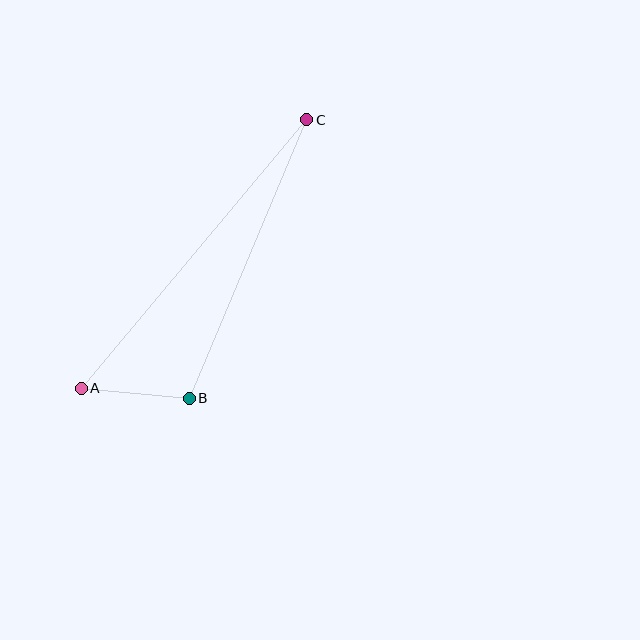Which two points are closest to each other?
Points A and B are closest to each other.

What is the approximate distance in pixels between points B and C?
The distance between B and C is approximately 302 pixels.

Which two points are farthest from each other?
Points A and C are farthest from each other.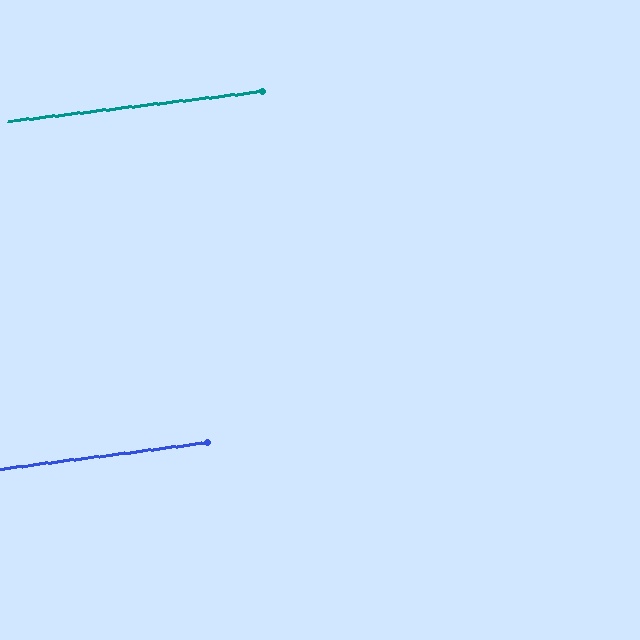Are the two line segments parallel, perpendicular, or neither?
Parallel — their directions differ by only 0.5°.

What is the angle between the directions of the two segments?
Approximately 0 degrees.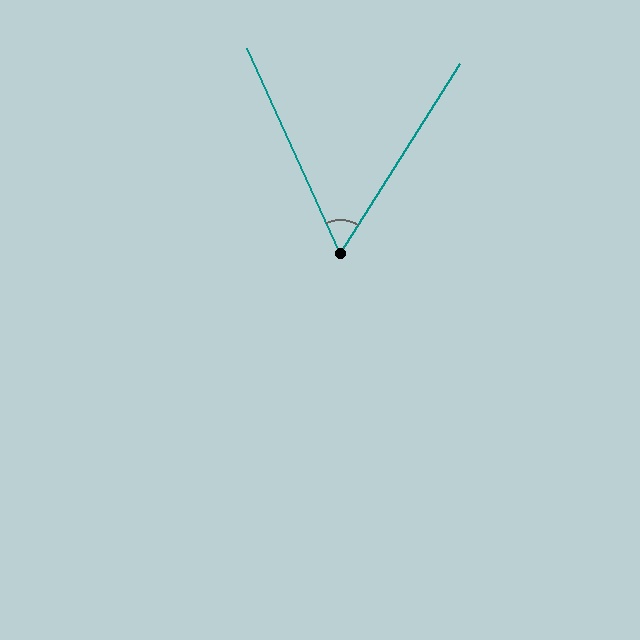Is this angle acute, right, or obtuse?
It is acute.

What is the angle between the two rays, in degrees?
Approximately 57 degrees.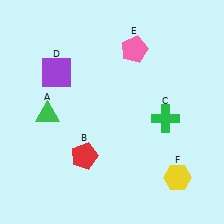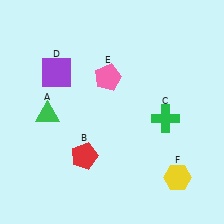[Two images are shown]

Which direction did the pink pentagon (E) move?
The pink pentagon (E) moved down.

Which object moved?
The pink pentagon (E) moved down.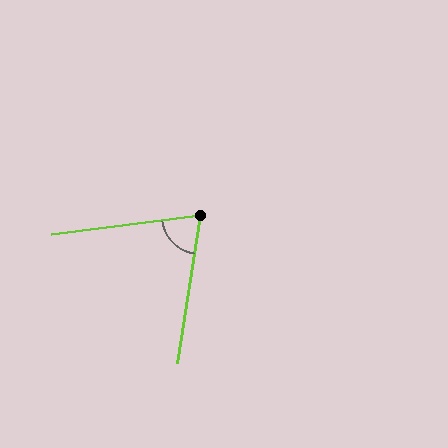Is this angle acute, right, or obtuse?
It is acute.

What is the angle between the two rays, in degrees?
Approximately 74 degrees.